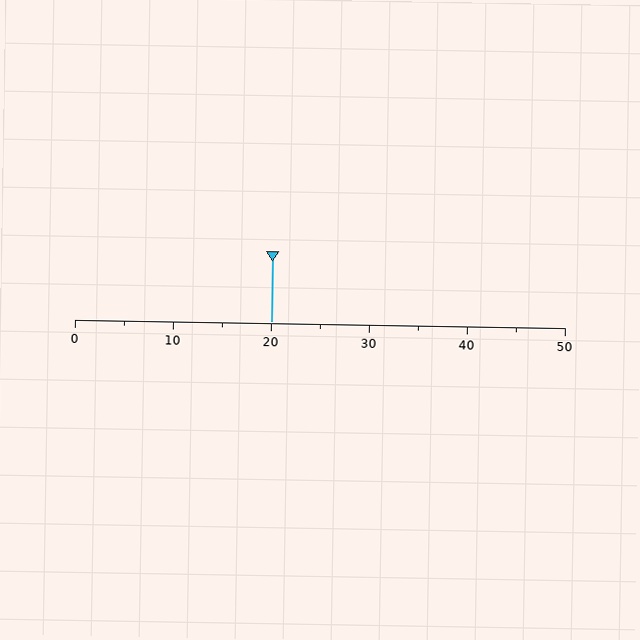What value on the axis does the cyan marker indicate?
The marker indicates approximately 20.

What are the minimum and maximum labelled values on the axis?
The axis runs from 0 to 50.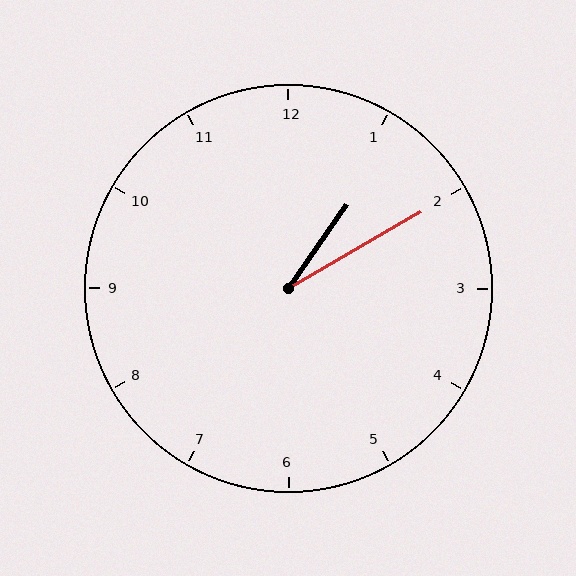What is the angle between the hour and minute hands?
Approximately 25 degrees.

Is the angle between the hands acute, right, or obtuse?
It is acute.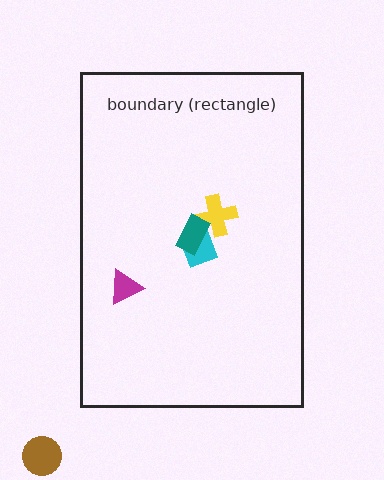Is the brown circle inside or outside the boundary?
Outside.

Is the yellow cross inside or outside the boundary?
Inside.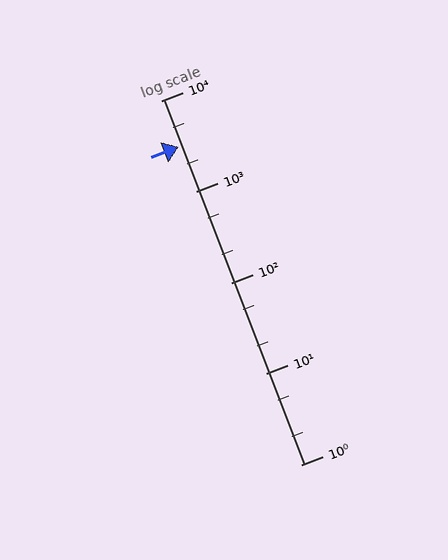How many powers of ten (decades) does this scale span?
The scale spans 4 decades, from 1 to 10000.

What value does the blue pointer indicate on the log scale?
The pointer indicates approximately 3100.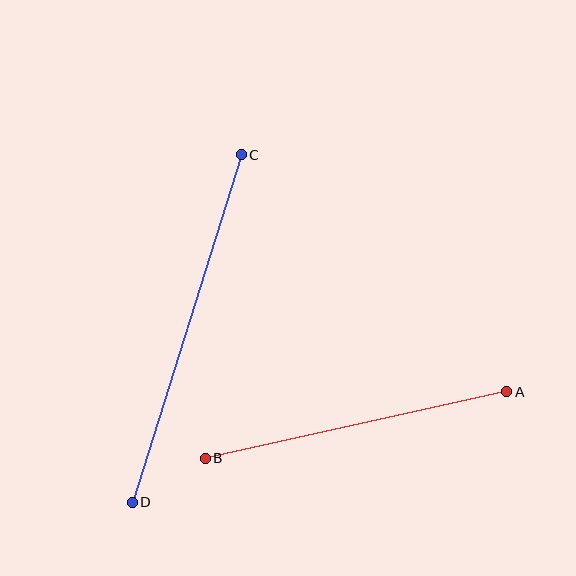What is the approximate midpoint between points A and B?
The midpoint is at approximately (356, 425) pixels.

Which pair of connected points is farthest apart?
Points C and D are farthest apart.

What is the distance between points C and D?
The distance is approximately 364 pixels.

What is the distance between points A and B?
The distance is approximately 309 pixels.